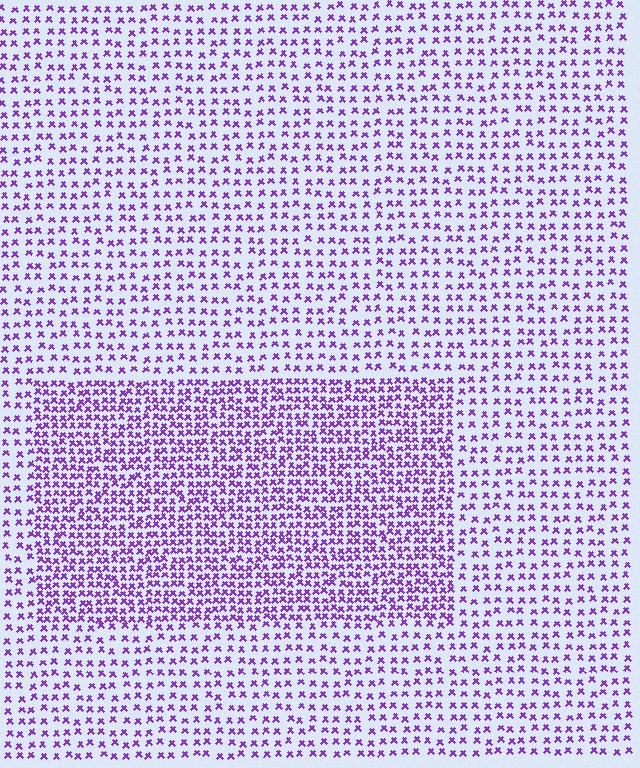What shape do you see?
I see a rectangle.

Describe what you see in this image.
The image contains small purple elements arranged at two different densities. A rectangle-shaped region is visible where the elements are more densely packed than the surrounding area.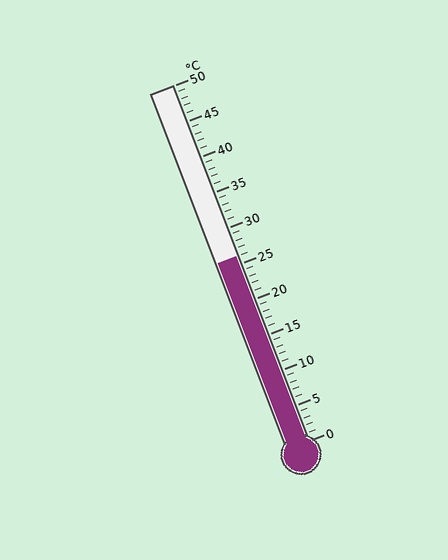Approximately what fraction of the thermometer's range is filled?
The thermometer is filled to approximately 50% of its range.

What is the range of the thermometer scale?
The thermometer scale ranges from 0°C to 50°C.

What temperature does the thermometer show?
The thermometer shows approximately 26°C.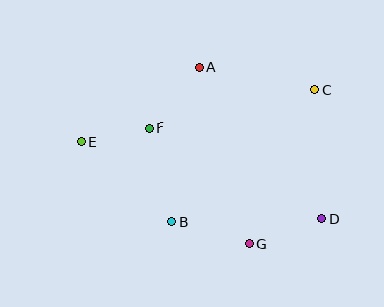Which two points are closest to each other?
Points E and F are closest to each other.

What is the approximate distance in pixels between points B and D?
The distance between B and D is approximately 150 pixels.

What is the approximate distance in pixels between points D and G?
The distance between D and G is approximately 76 pixels.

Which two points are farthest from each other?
Points D and E are farthest from each other.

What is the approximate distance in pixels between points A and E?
The distance between A and E is approximately 139 pixels.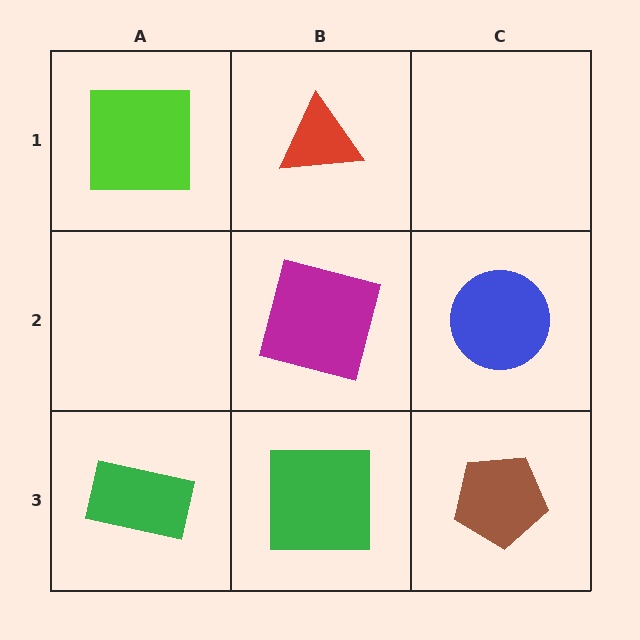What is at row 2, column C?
A blue circle.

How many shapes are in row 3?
3 shapes.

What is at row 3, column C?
A brown pentagon.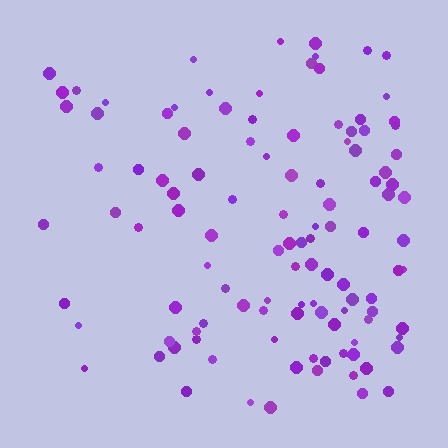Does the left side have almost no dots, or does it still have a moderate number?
Still a moderate number, just noticeably fewer than the right.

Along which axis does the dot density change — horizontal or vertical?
Horizontal.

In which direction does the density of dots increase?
From left to right, with the right side densest.